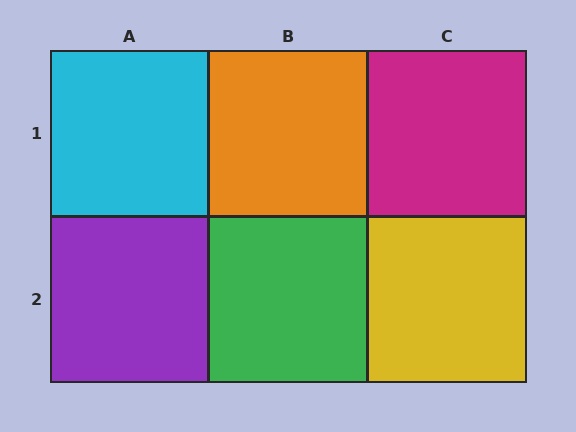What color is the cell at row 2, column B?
Green.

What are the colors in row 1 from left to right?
Cyan, orange, magenta.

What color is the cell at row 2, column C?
Yellow.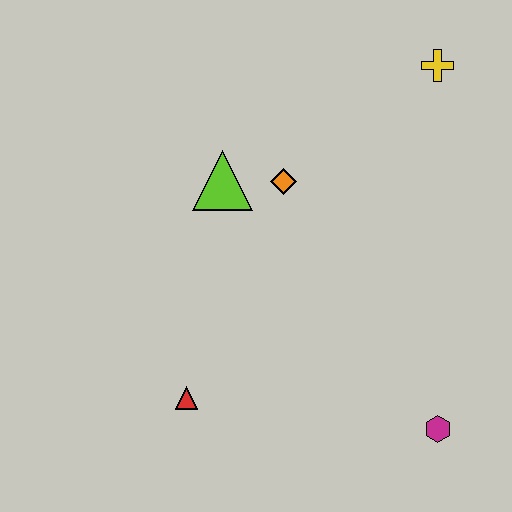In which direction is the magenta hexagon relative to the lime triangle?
The magenta hexagon is below the lime triangle.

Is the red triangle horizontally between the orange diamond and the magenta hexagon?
No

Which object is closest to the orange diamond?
The lime triangle is closest to the orange diamond.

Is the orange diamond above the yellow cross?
No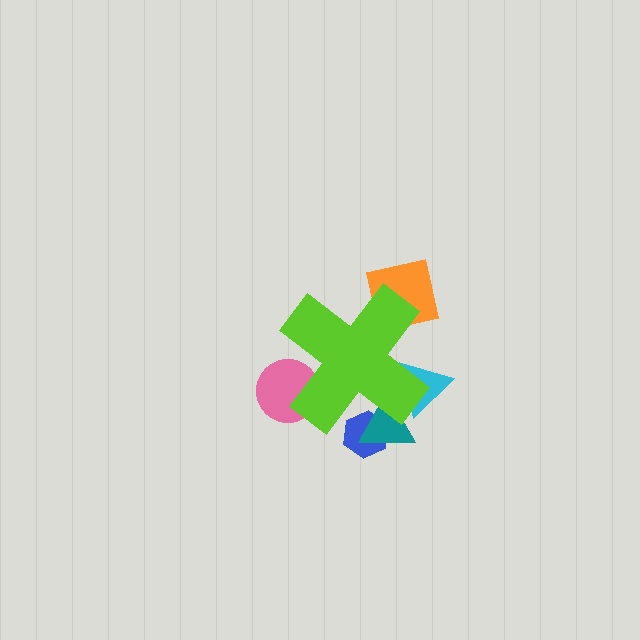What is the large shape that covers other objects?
A lime cross.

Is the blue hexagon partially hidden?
Yes, the blue hexagon is partially hidden behind the lime cross.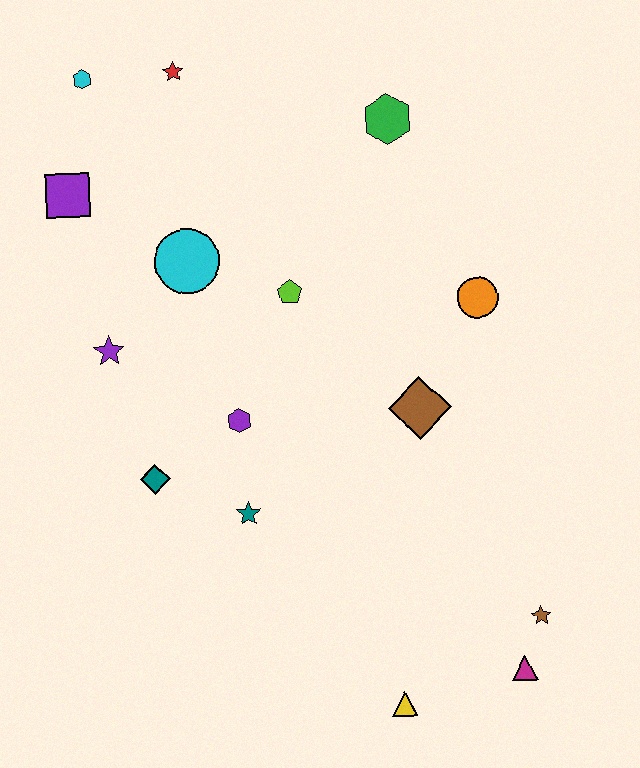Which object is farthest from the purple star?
The magenta triangle is farthest from the purple star.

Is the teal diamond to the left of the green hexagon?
Yes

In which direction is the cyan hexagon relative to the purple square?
The cyan hexagon is above the purple square.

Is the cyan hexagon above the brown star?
Yes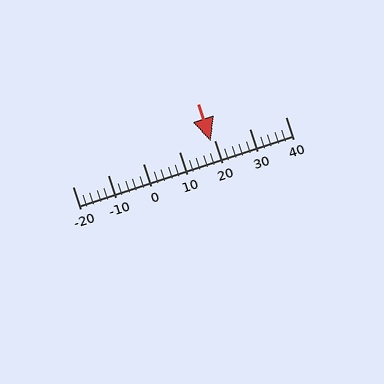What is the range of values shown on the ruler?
The ruler shows values from -20 to 40.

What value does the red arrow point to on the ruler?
The red arrow points to approximately 19.